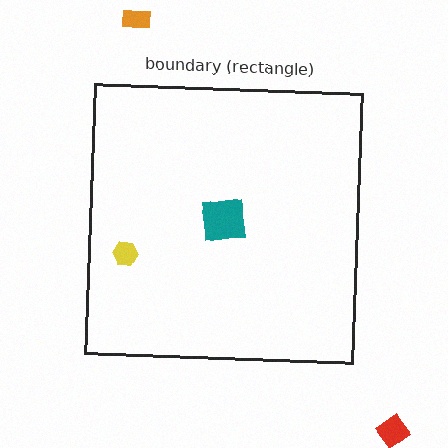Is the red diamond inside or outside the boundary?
Outside.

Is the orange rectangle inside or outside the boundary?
Outside.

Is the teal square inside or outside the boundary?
Inside.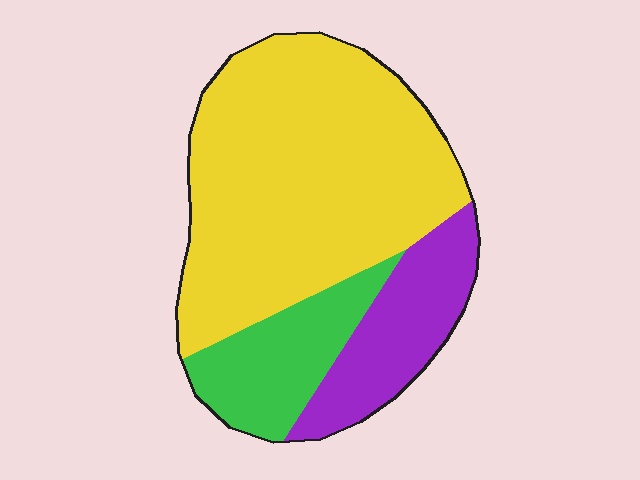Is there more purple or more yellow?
Yellow.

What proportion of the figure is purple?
Purple takes up about one fifth (1/5) of the figure.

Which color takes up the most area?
Yellow, at roughly 65%.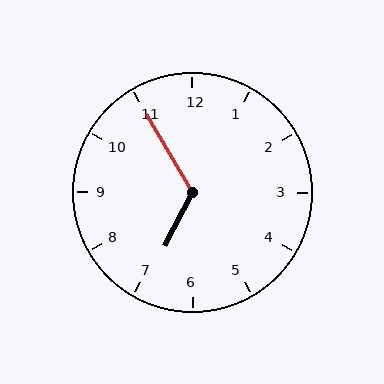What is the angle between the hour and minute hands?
Approximately 122 degrees.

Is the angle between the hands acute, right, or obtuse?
It is obtuse.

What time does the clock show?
6:55.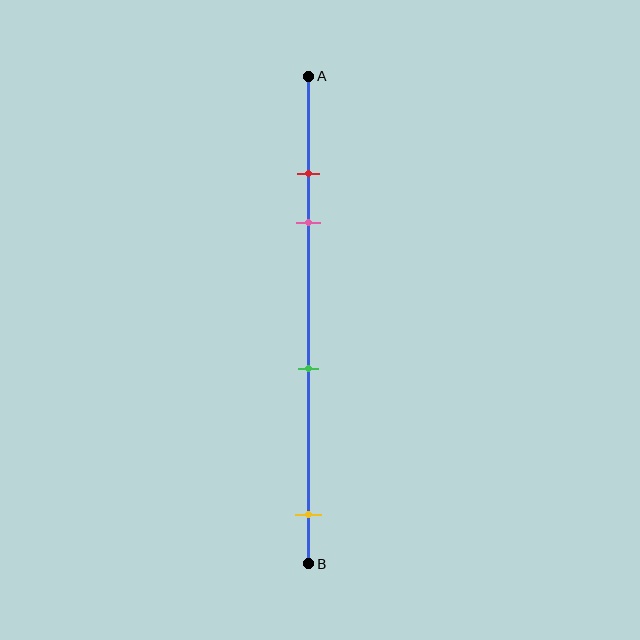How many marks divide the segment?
There are 4 marks dividing the segment.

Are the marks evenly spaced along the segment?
No, the marks are not evenly spaced.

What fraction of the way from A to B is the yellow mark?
The yellow mark is approximately 90% (0.9) of the way from A to B.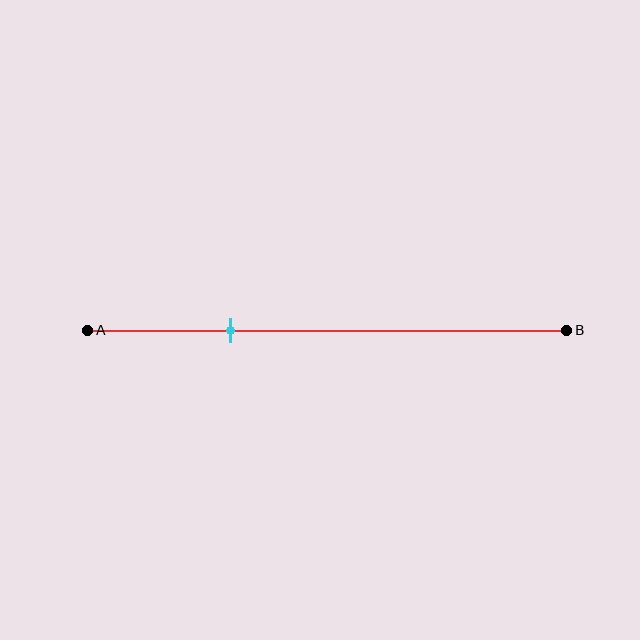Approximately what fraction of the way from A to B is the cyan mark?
The cyan mark is approximately 30% of the way from A to B.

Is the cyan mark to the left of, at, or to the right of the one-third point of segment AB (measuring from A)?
The cyan mark is to the left of the one-third point of segment AB.